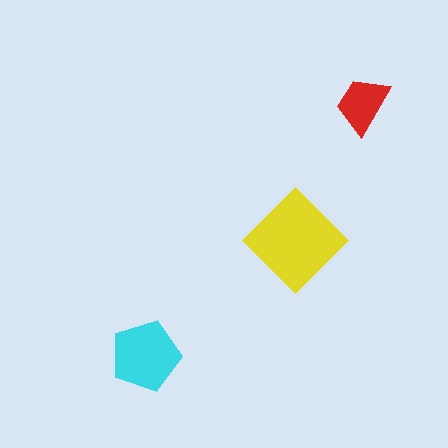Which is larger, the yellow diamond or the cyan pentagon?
The yellow diamond.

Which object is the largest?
The yellow diamond.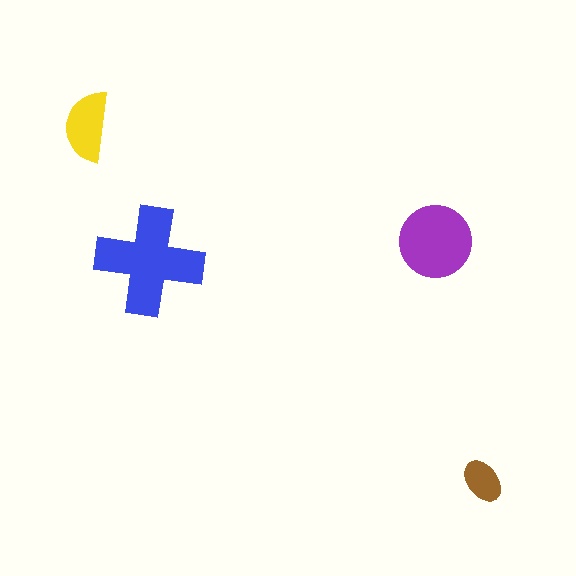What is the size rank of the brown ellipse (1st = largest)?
4th.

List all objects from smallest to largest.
The brown ellipse, the yellow semicircle, the purple circle, the blue cross.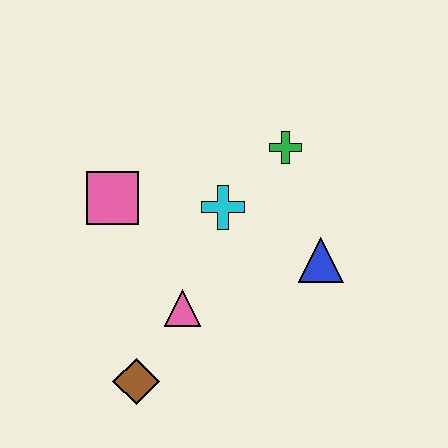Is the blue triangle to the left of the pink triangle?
No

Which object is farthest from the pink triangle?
The green cross is farthest from the pink triangle.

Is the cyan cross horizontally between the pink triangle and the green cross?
Yes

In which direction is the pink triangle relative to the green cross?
The pink triangle is below the green cross.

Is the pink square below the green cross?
Yes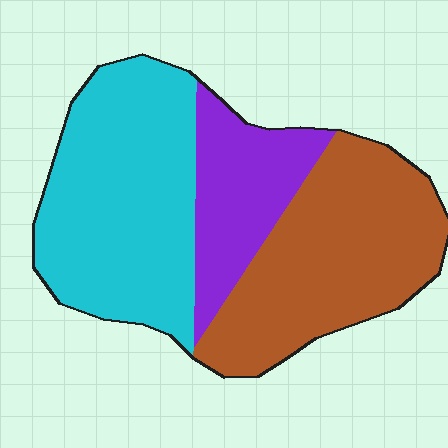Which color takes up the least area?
Purple, at roughly 20%.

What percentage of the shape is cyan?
Cyan covers 42% of the shape.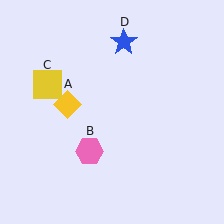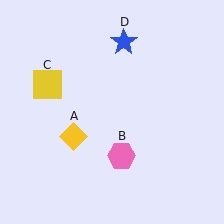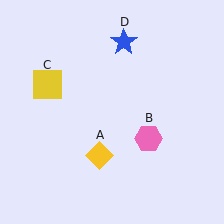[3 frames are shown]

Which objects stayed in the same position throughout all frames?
Yellow square (object C) and blue star (object D) remained stationary.